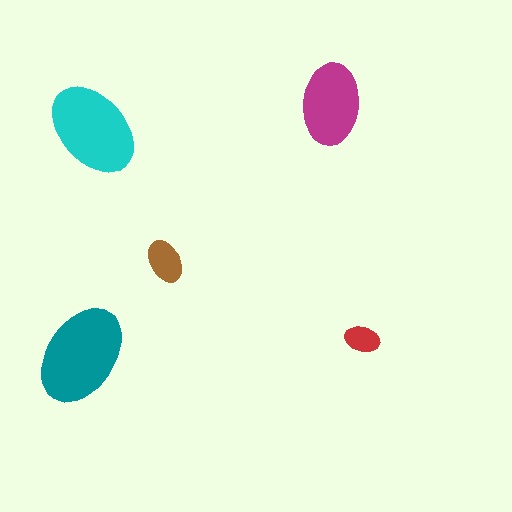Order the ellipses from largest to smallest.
the teal one, the cyan one, the magenta one, the brown one, the red one.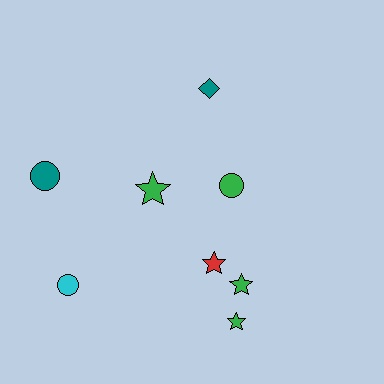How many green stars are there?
There are 3 green stars.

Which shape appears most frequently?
Star, with 4 objects.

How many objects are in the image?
There are 8 objects.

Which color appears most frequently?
Green, with 4 objects.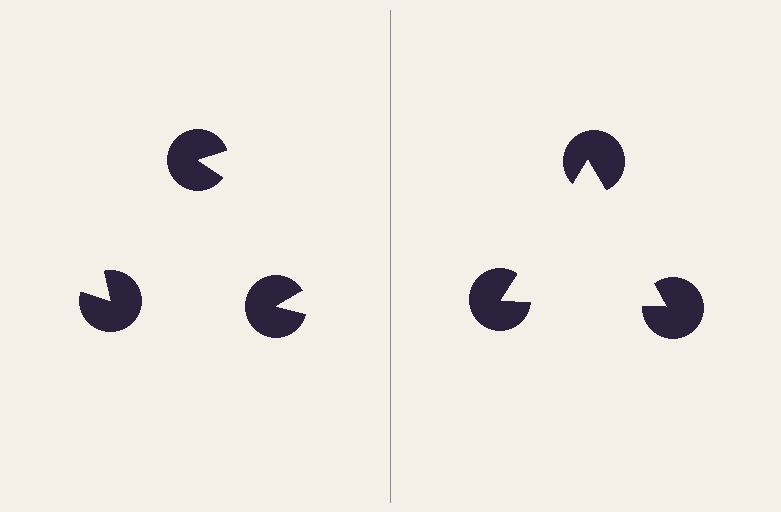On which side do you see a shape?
An illusory triangle appears on the right side. On the left side the wedge cuts are rotated, so no coherent shape forms.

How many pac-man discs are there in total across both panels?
6 — 3 on each side.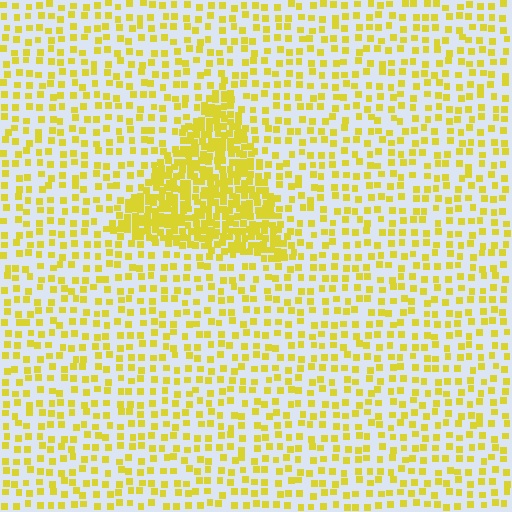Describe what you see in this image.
The image contains small yellow elements arranged at two different densities. A triangle-shaped region is visible where the elements are more densely packed than the surrounding area.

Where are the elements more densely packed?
The elements are more densely packed inside the triangle boundary.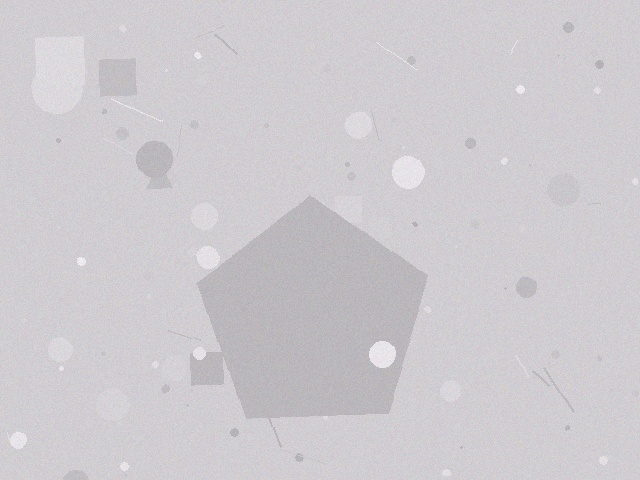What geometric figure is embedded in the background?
A pentagon is embedded in the background.